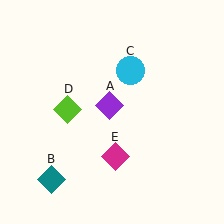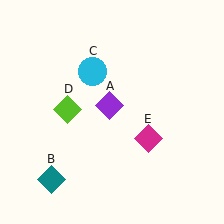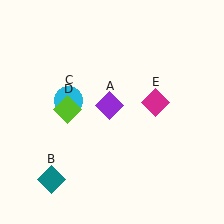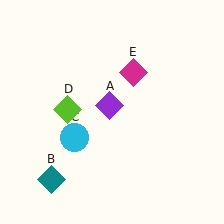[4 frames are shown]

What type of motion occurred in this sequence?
The cyan circle (object C), magenta diamond (object E) rotated counterclockwise around the center of the scene.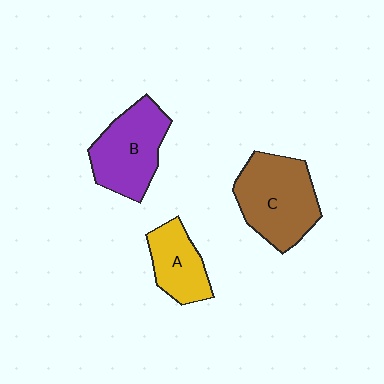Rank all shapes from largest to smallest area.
From largest to smallest: C (brown), B (purple), A (yellow).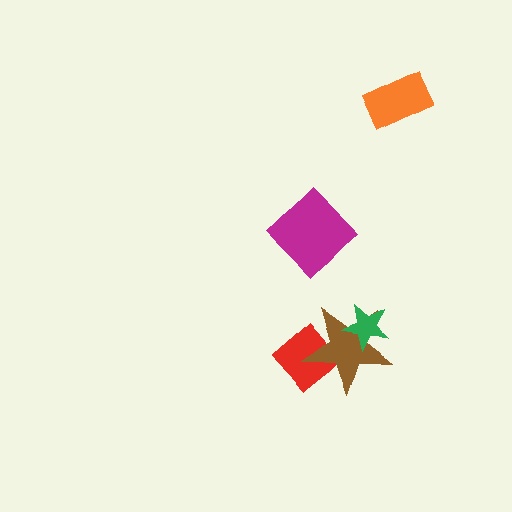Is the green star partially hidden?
No, no other shape covers it.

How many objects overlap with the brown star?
2 objects overlap with the brown star.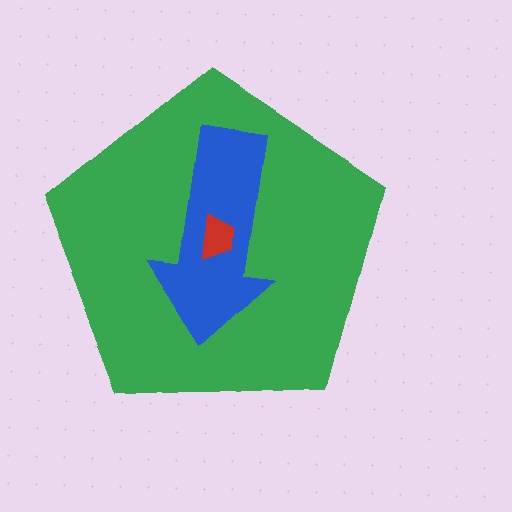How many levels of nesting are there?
3.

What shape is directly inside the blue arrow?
The red trapezoid.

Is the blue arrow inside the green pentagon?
Yes.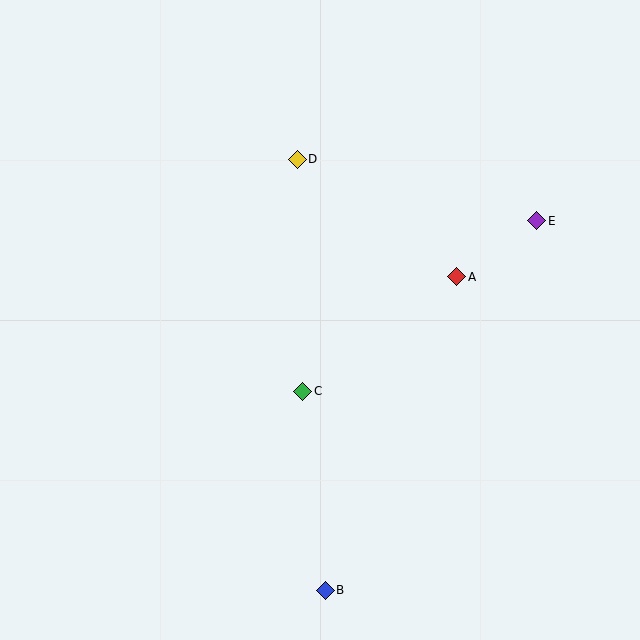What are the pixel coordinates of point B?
Point B is at (325, 590).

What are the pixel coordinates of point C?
Point C is at (303, 391).